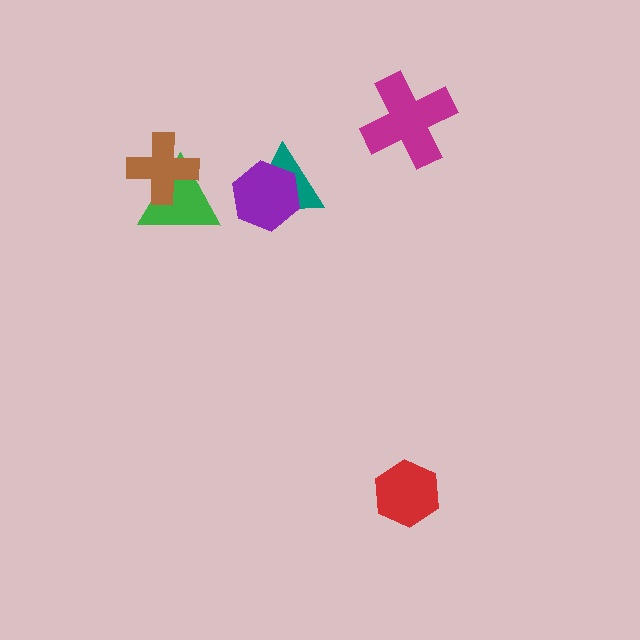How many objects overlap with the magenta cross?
0 objects overlap with the magenta cross.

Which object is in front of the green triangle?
The brown cross is in front of the green triangle.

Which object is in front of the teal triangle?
The purple hexagon is in front of the teal triangle.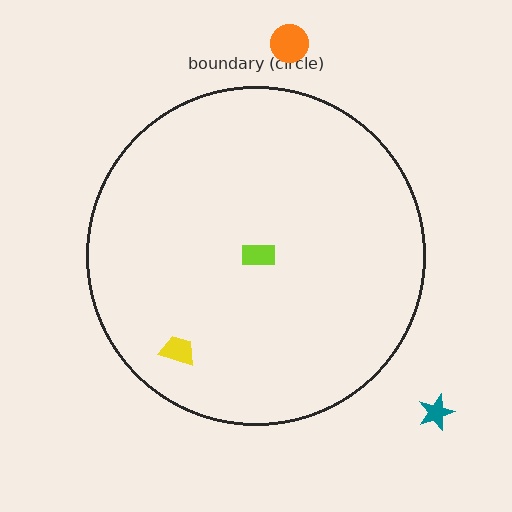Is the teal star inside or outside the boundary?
Outside.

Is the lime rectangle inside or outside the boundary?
Inside.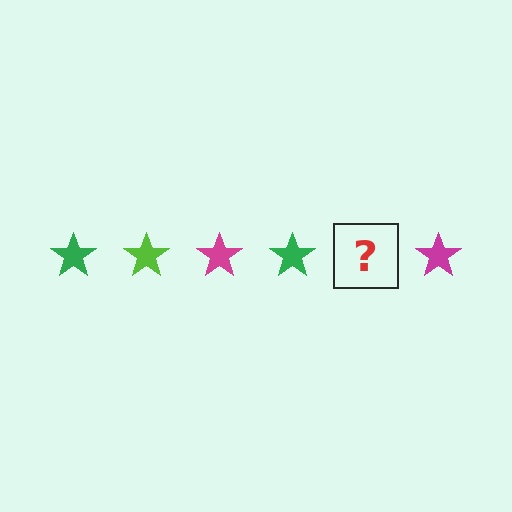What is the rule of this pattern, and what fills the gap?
The rule is that the pattern cycles through green, lime, magenta stars. The gap should be filled with a lime star.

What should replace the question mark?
The question mark should be replaced with a lime star.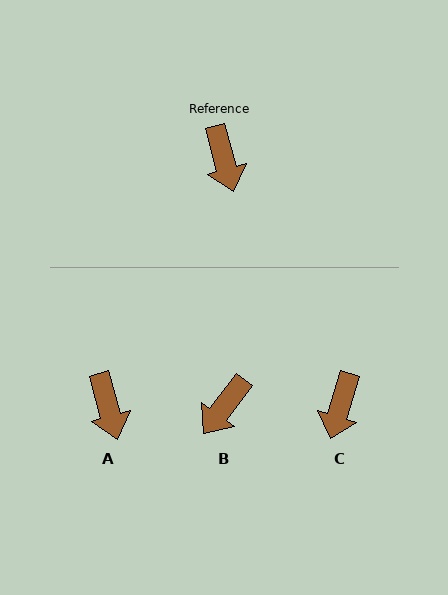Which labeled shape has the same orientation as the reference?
A.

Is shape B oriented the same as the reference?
No, it is off by about 52 degrees.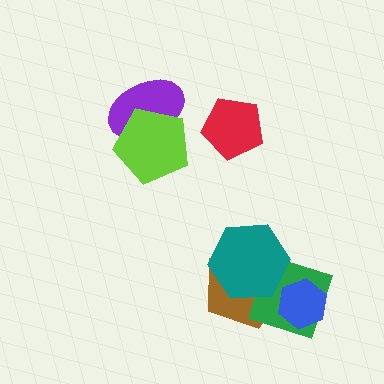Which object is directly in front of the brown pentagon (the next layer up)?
The green diamond is directly in front of the brown pentagon.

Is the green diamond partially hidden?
Yes, it is partially covered by another shape.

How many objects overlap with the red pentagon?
0 objects overlap with the red pentagon.